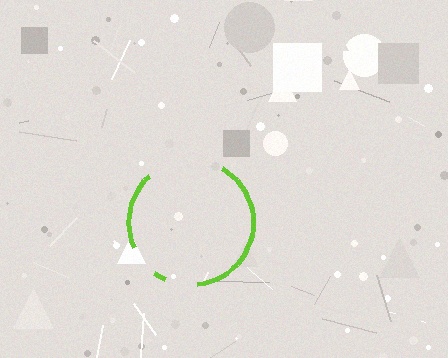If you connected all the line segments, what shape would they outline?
They would outline a circle.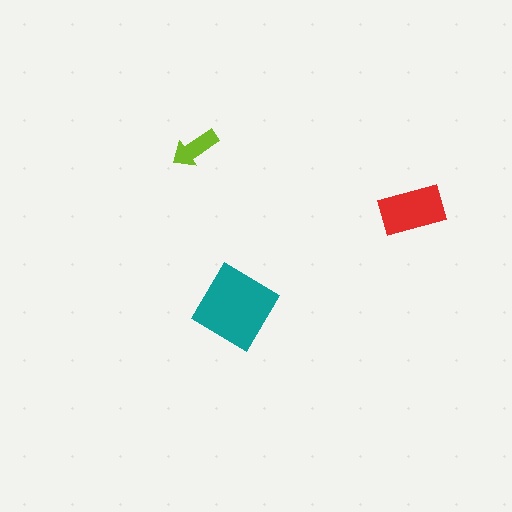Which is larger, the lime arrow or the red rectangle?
The red rectangle.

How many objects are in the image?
There are 3 objects in the image.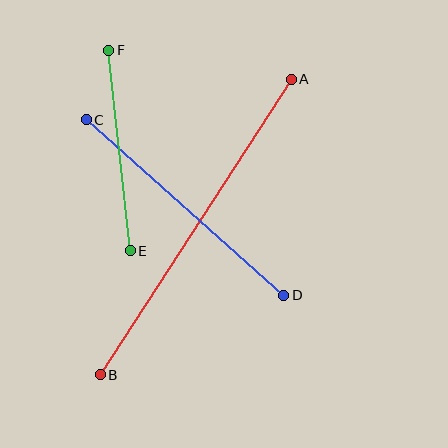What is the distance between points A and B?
The distance is approximately 351 pixels.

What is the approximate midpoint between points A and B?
The midpoint is at approximately (196, 227) pixels.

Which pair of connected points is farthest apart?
Points A and B are farthest apart.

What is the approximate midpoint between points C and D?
The midpoint is at approximately (185, 208) pixels.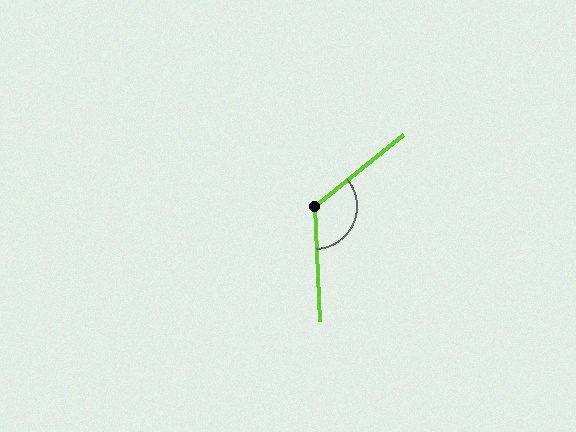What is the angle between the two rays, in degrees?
Approximately 127 degrees.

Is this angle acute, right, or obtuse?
It is obtuse.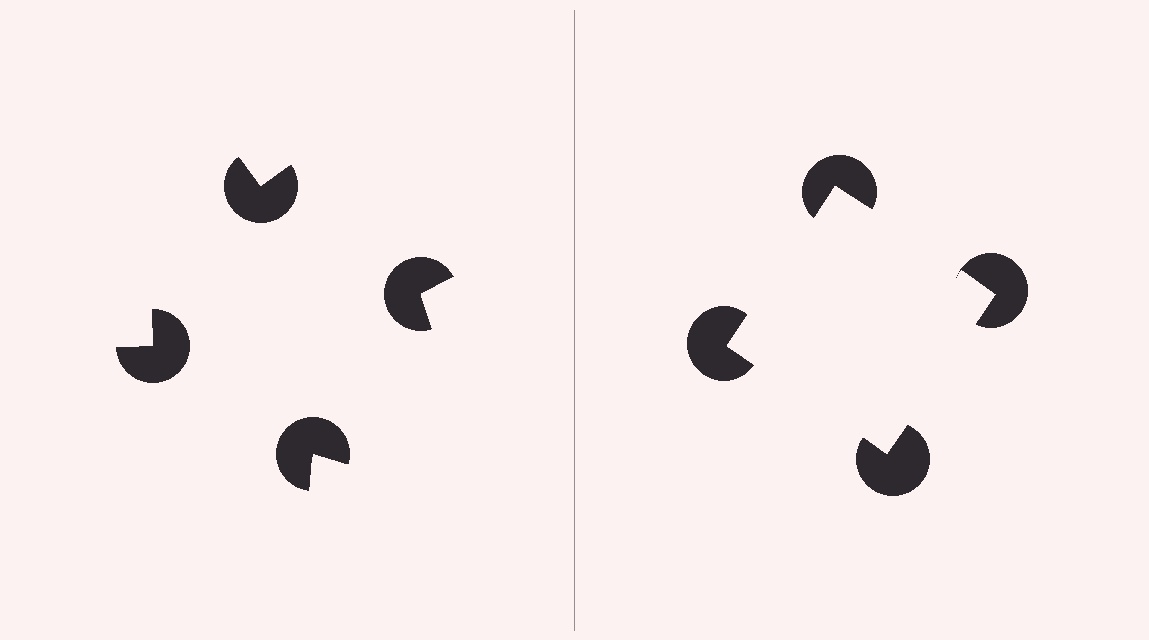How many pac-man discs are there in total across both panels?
8 — 4 on each side.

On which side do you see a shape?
An illusory square appears on the right side. On the left side the wedge cuts are rotated, so no coherent shape forms.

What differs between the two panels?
The pac-man discs are positioned identically on both sides; only the wedge orientations differ. On the right they align to a square; on the left they are misaligned.